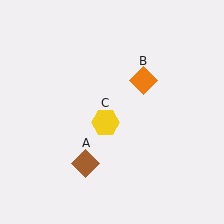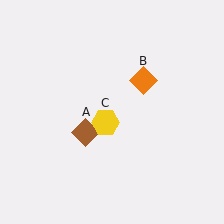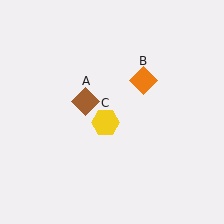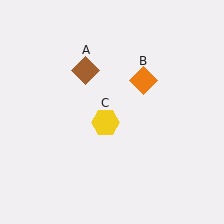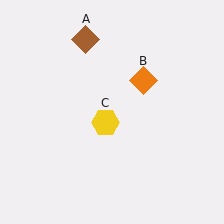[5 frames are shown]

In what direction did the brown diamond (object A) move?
The brown diamond (object A) moved up.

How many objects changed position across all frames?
1 object changed position: brown diamond (object A).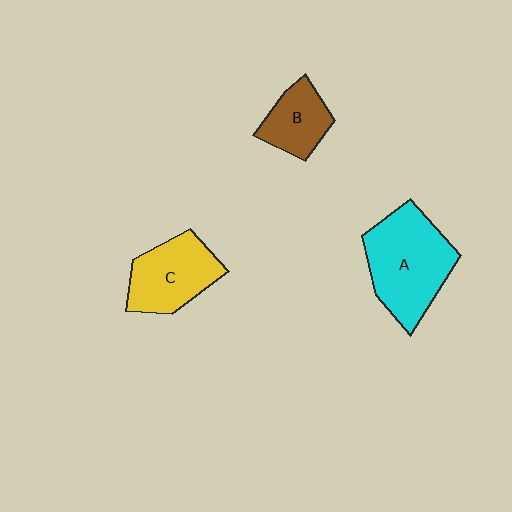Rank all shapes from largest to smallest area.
From largest to smallest: A (cyan), C (yellow), B (brown).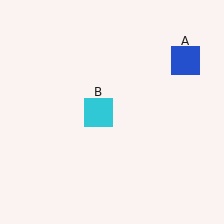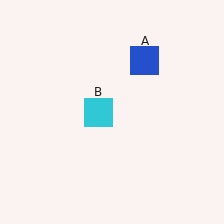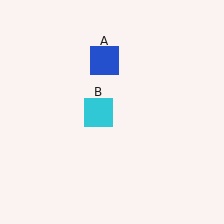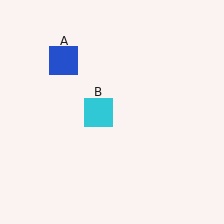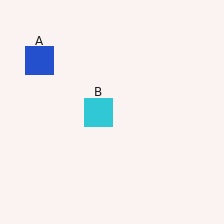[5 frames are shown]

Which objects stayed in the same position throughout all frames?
Cyan square (object B) remained stationary.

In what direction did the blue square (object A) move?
The blue square (object A) moved left.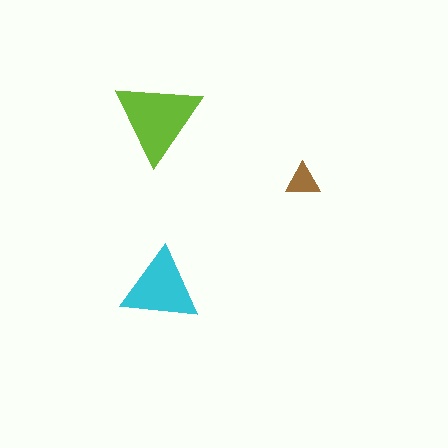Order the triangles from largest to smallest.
the lime one, the cyan one, the brown one.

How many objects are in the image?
There are 3 objects in the image.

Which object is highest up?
The lime triangle is topmost.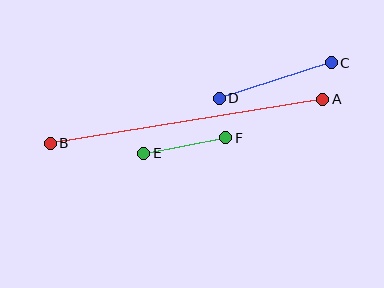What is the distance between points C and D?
The distance is approximately 118 pixels.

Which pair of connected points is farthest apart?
Points A and B are farthest apart.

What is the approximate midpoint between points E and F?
The midpoint is at approximately (185, 146) pixels.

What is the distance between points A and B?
The distance is approximately 276 pixels.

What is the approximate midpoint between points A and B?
The midpoint is at approximately (186, 121) pixels.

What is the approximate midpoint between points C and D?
The midpoint is at approximately (275, 81) pixels.